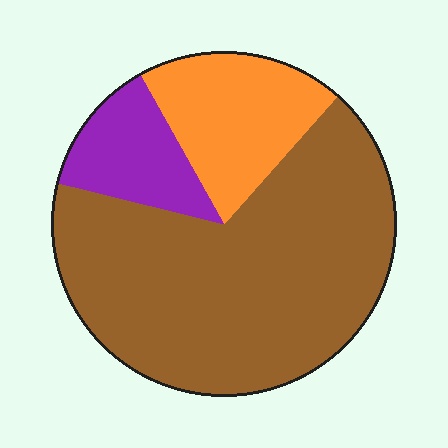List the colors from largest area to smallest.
From largest to smallest: brown, orange, purple.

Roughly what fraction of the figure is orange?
Orange covers roughly 20% of the figure.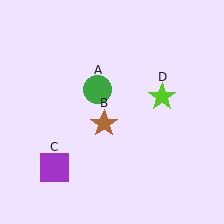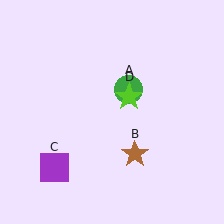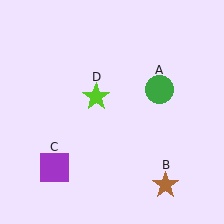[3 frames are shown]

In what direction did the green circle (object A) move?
The green circle (object A) moved right.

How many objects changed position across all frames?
3 objects changed position: green circle (object A), brown star (object B), lime star (object D).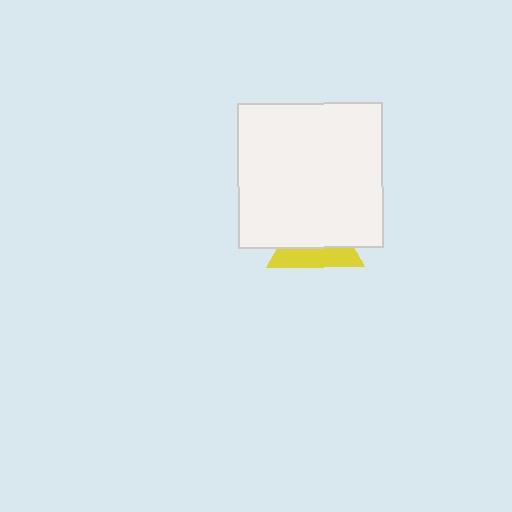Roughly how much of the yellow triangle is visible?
A small part of it is visible (roughly 37%).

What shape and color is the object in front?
The object in front is a white square.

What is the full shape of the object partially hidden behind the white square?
The partially hidden object is a yellow triangle.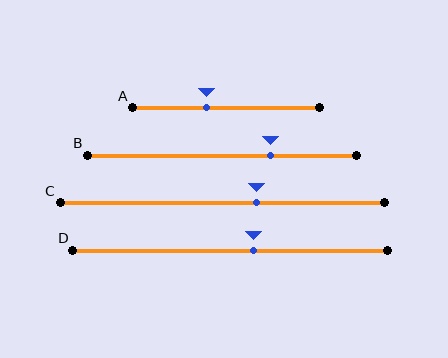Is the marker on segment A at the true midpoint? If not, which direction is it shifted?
No, the marker on segment A is shifted to the left by about 10% of the segment length.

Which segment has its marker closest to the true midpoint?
Segment D has its marker closest to the true midpoint.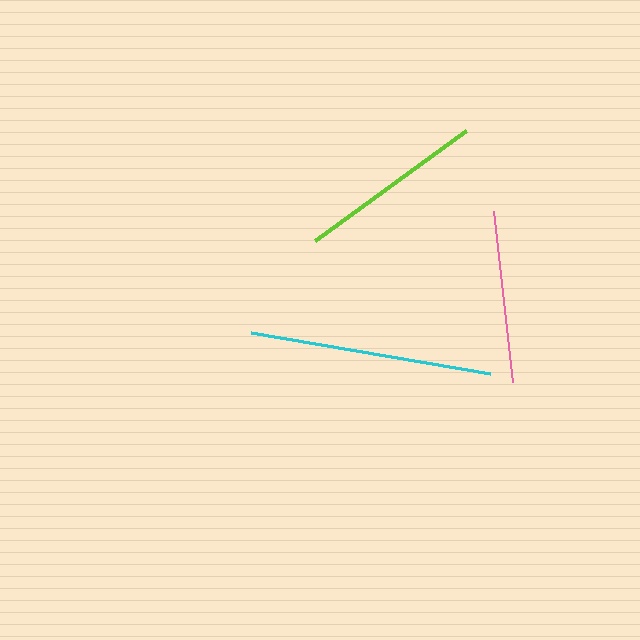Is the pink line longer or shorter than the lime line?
The lime line is longer than the pink line.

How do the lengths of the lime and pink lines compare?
The lime and pink lines are approximately the same length.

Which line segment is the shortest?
The pink line is the shortest at approximately 172 pixels.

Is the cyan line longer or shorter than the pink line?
The cyan line is longer than the pink line.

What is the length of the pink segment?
The pink segment is approximately 172 pixels long.